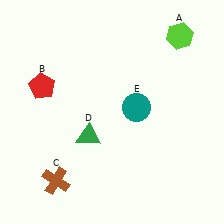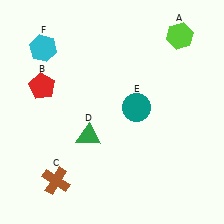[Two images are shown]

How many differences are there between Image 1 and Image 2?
There is 1 difference between the two images.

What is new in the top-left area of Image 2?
A cyan hexagon (F) was added in the top-left area of Image 2.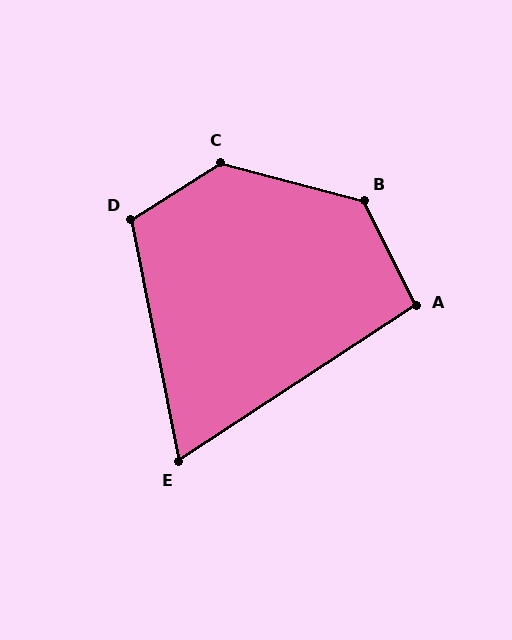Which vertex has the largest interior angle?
C, at approximately 133 degrees.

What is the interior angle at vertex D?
Approximately 111 degrees (obtuse).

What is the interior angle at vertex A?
Approximately 97 degrees (obtuse).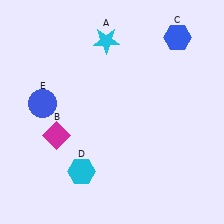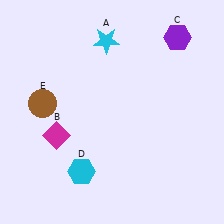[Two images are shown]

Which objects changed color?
C changed from blue to purple. E changed from blue to brown.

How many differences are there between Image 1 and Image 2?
There are 2 differences between the two images.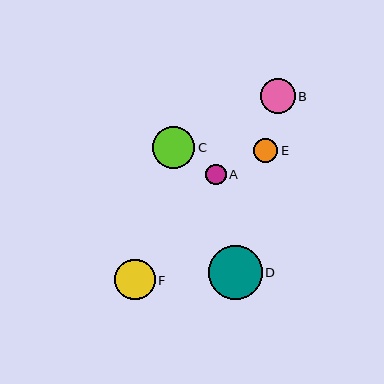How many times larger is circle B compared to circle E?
Circle B is approximately 1.5 times the size of circle E.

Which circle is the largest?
Circle D is the largest with a size of approximately 54 pixels.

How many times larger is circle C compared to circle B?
Circle C is approximately 1.2 times the size of circle B.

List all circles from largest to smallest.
From largest to smallest: D, C, F, B, E, A.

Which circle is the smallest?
Circle A is the smallest with a size of approximately 20 pixels.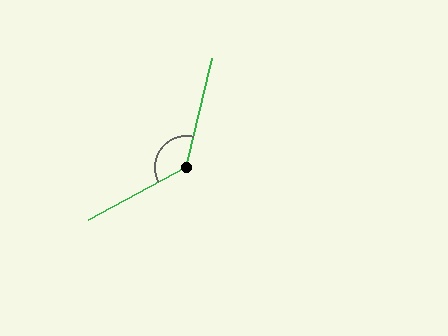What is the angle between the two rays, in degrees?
Approximately 131 degrees.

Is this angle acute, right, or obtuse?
It is obtuse.